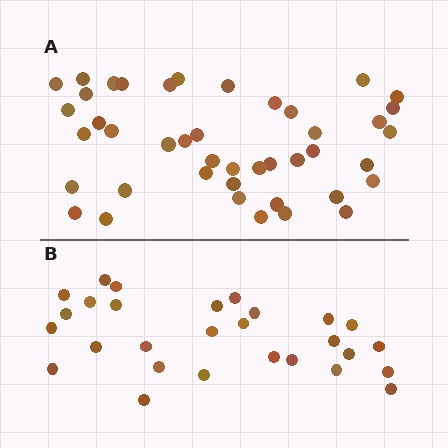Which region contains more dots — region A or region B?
Region A (the top region) has more dots.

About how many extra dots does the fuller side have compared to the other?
Region A has approximately 15 more dots than region B.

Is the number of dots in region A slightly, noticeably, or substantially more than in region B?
Region A has substantially more. The ratio is roughly 1.5 to 1.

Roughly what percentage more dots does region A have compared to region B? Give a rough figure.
About 55% more.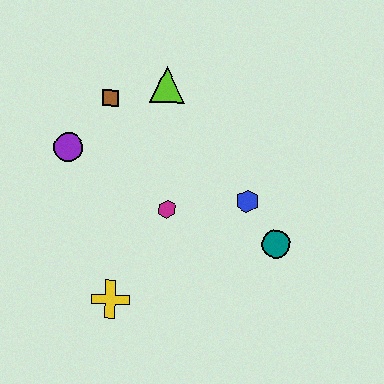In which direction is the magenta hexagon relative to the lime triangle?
The magenta hexagon is below the lime triangle.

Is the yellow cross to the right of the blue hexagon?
No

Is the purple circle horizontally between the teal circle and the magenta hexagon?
No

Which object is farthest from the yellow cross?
The lime triangle is farthest from the yellow cross.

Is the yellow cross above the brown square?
No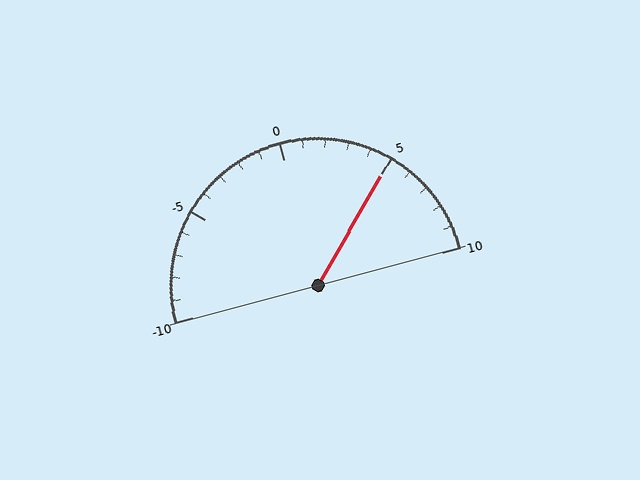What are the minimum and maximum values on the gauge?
The gauge ranges from -10 to 10.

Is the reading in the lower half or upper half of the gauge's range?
The reading is in the upper half of the range (-10 to 10).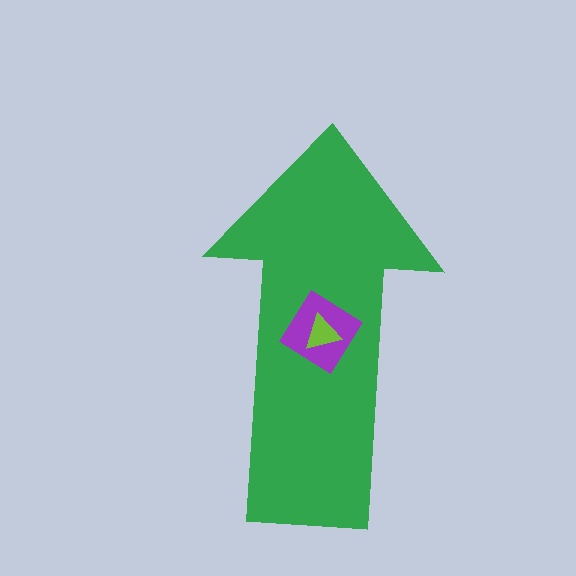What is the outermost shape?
The green arrow.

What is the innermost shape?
The lime triangle.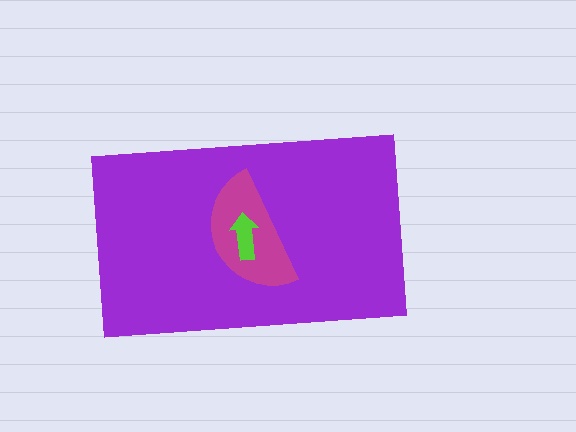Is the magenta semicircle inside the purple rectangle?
Yes.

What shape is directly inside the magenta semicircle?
The lime arrow.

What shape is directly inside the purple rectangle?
The magenta semicircle.